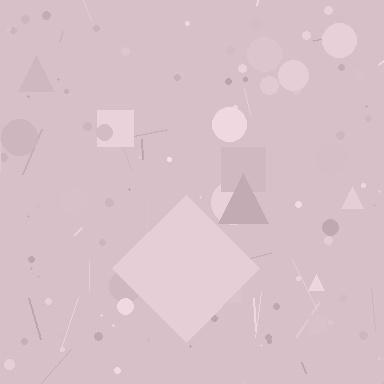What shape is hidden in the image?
A diamond is hidden in the image.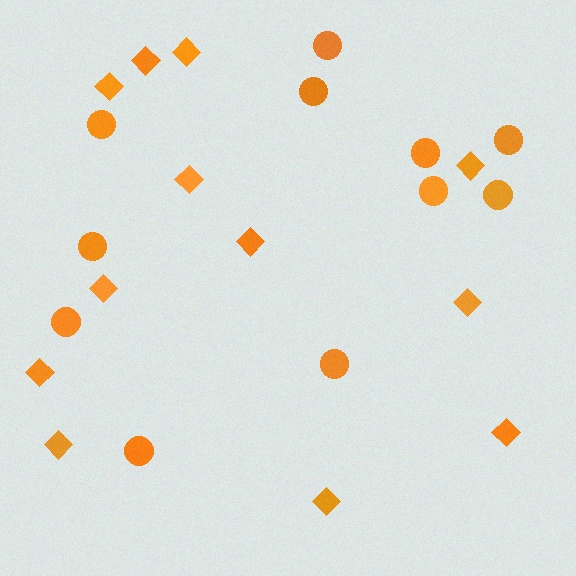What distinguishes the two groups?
There are 2 groups: one group of diamonds (12) and one group of circles (11).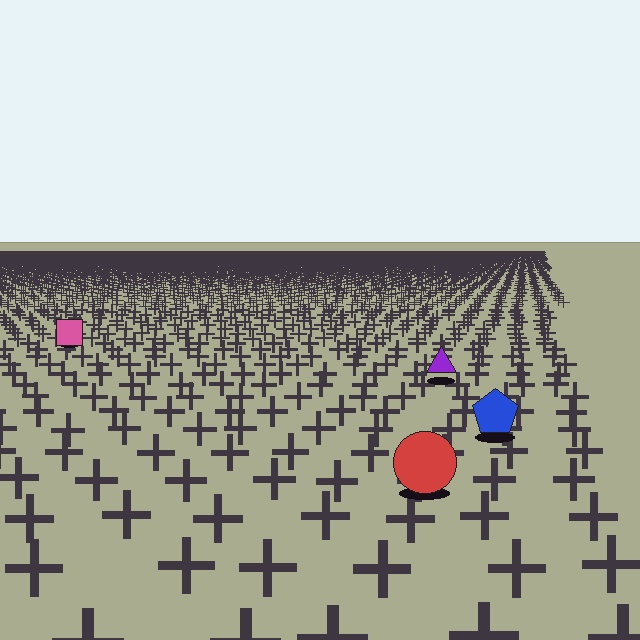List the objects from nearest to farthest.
From nearest to farthest: the red circle, the blue pentagon, the purple triangle, the pink square.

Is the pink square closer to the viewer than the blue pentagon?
No. The blue pentagon is closer — you can tell from the texture gradient: the ground texture is coarser near it.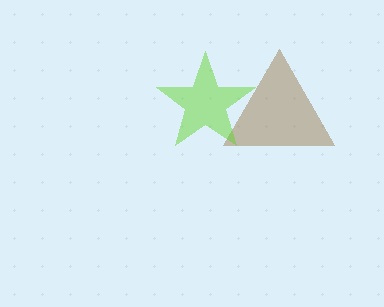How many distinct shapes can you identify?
There are 2 distinct shapes: a brown triangle, a lime star.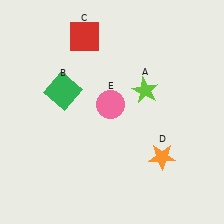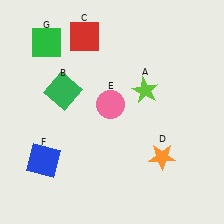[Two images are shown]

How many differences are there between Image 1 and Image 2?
There are 2 differences between the two images.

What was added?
A blue square (F), a green square (G) were added in Image 2.